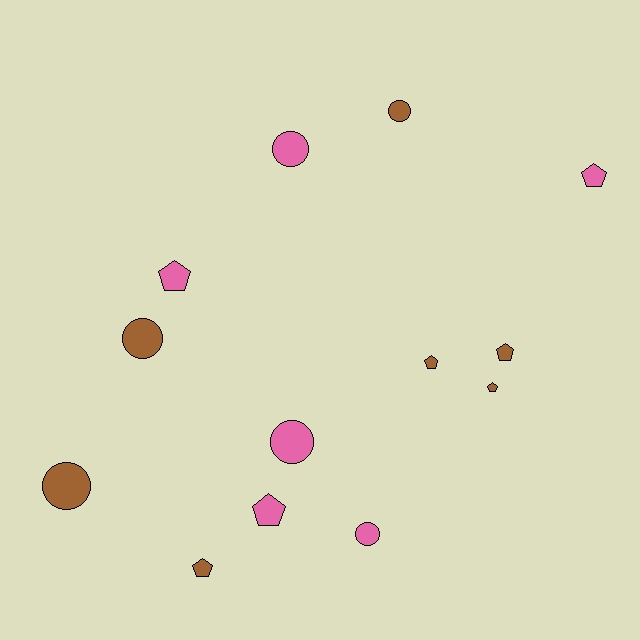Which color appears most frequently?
Brown, with 7 objects.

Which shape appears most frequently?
Pentagon, with 7 objects.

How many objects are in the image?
There are 13 objects.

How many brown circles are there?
There are 3 brown circles.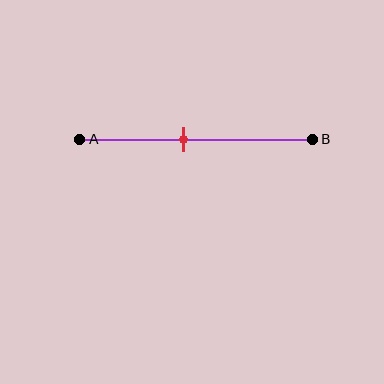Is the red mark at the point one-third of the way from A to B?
No, the mark is at about 45% from A, not at the 33% one-third point.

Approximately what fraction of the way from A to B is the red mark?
The red mark is approximately 45% of the way from A to B.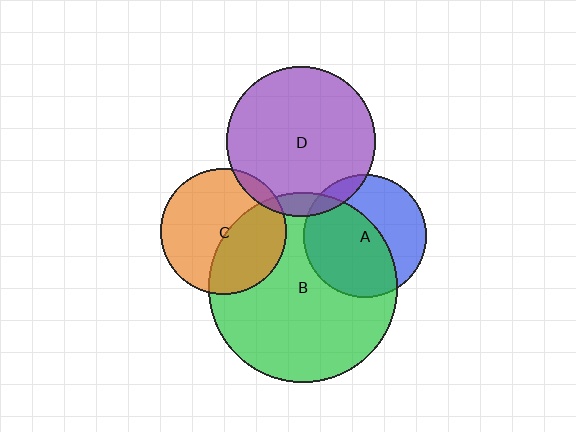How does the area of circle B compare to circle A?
Approximately 2.4 times.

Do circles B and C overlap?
Yes.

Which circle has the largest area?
Circle B (green).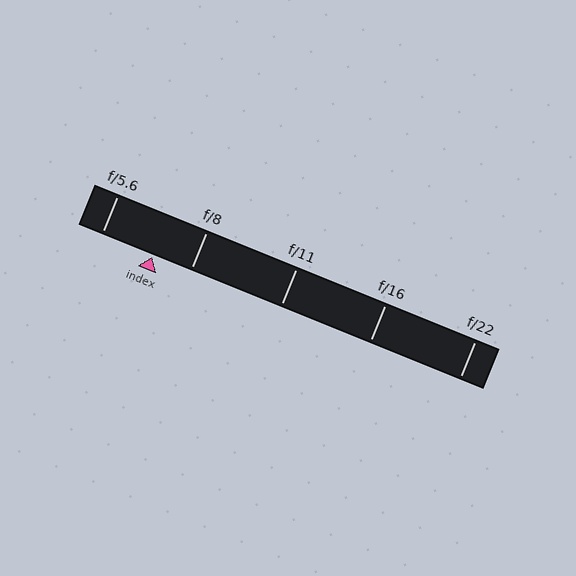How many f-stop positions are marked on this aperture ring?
There are 5 f-stop positions marked.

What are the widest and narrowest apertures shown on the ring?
The widest aperture shown is f/5.6 and the narrowest is f/22.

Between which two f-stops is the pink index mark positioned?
The index mark is between f/5.6 and f/8.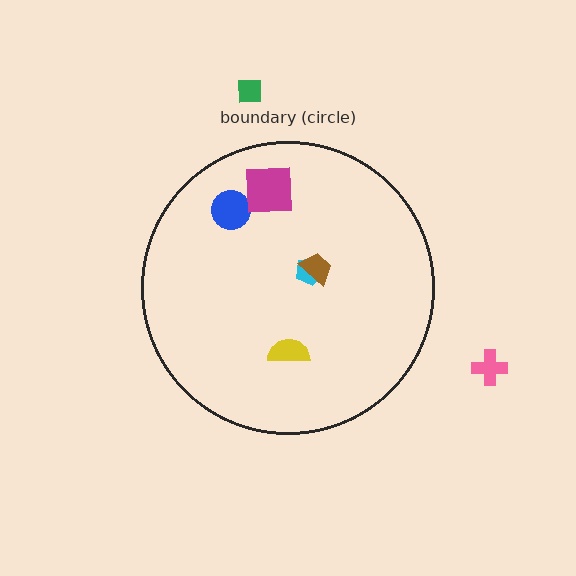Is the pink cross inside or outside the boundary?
Outside.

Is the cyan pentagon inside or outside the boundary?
Inside.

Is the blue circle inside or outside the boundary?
Inside.